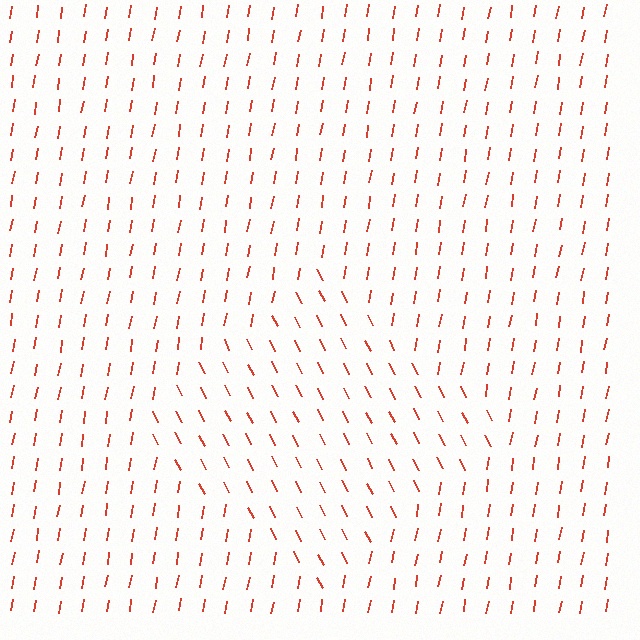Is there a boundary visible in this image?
Yes, there is a texture boundary formed by a change in line orientation.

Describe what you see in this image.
The image is filled with small red line segments. A diamond region in the image has lines oriented differently from the surrounding lines, creating a visible texture boundary.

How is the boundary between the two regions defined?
The boundary is defined purely by a change in line orientation (approximately 37 degrees difference). All lines are the same color and thickness.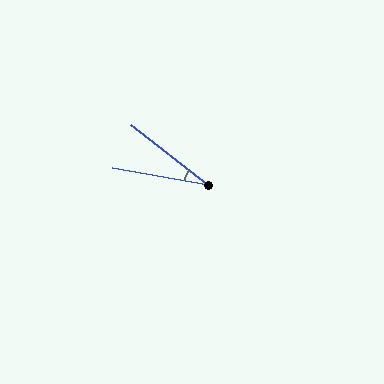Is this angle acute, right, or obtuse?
It is acute.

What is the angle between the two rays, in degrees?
Approximately 28 degrees.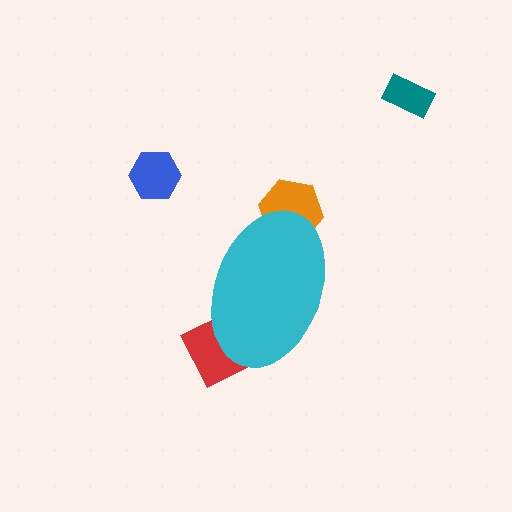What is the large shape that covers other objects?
A cyan ellipse.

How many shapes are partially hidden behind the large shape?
2 shapes are partially hidden.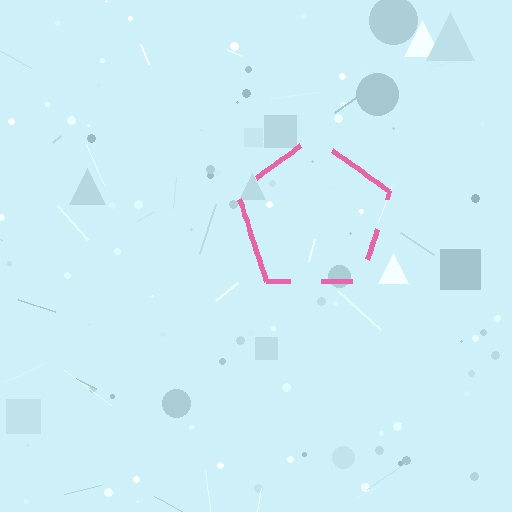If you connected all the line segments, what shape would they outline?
They would outline a pentagon.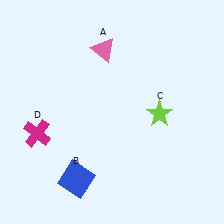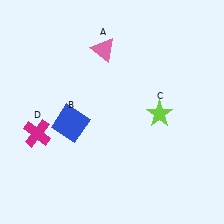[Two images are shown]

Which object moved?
The blue square (B) moved up.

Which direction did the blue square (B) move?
The blue square (B) moved up.